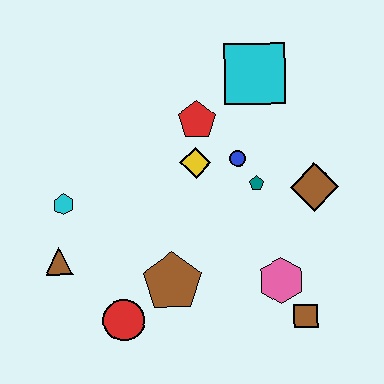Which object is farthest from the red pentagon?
The brown square is farthest from the red pentagon.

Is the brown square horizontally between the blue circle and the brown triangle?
No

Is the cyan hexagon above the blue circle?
No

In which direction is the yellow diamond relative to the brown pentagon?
The yellow diamond is above the brown pentagon.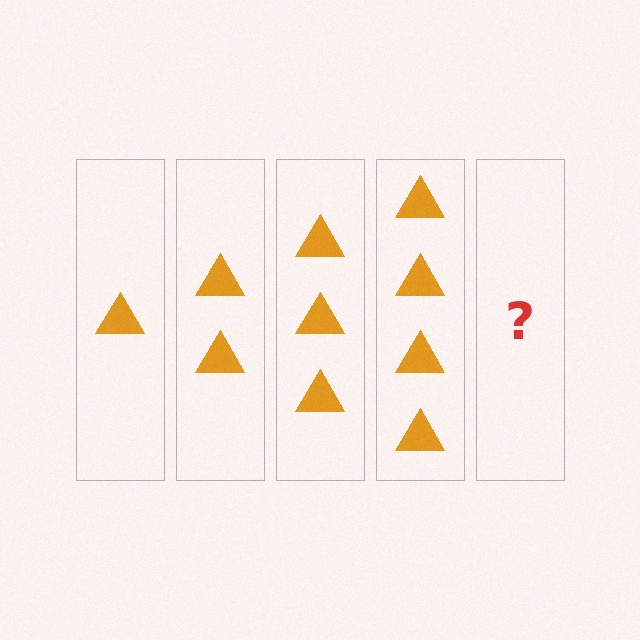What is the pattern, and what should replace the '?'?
The pattern is that each step adds one more triangle. The '?' should be 5 triangles.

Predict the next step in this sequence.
The next step is 5 triangles.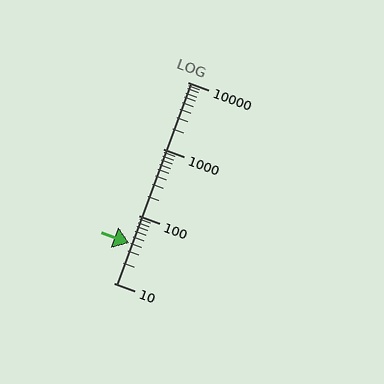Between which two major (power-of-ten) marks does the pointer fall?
The pointer is between 10 and 100.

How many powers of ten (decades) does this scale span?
The scale spans 3 decades, from 10 to 10000.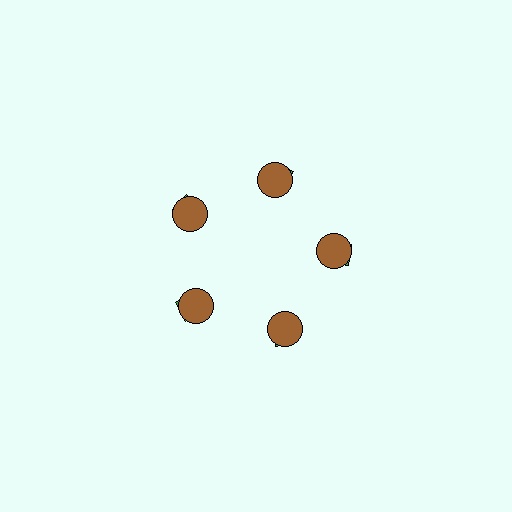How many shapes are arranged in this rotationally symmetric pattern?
There are 10 shapes, arranged in 5 groups of 2.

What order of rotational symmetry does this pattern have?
This pattern has 5-fold rotational symmetry.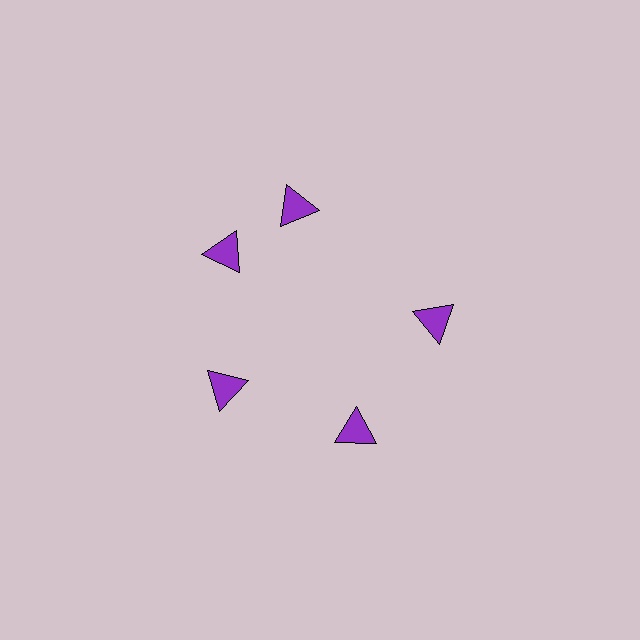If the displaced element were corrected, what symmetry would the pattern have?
It would have 5-fold rotational symmetry — the pattern would map onto itself every 72 degrees.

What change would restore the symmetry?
The symmetry would be restored by rotating it back into even spacing with its neighbors so that all 5 triangles sit at equal angles and equal distance from the center.